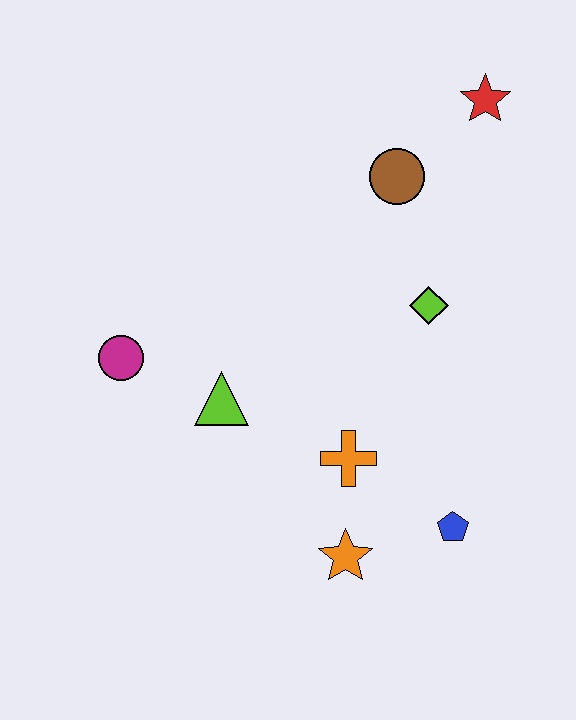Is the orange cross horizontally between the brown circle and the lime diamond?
No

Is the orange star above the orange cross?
No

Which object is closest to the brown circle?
The red star is closest to the brown circle.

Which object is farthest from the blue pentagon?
The red star is farthest from the blue pentagon.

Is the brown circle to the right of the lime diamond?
No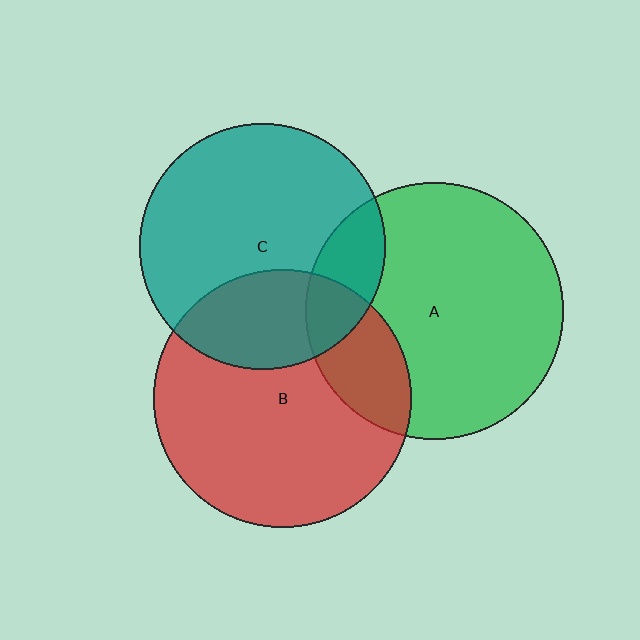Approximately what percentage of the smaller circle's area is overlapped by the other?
Approximately 30%.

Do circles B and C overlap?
Yes.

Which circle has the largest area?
Circle B (red).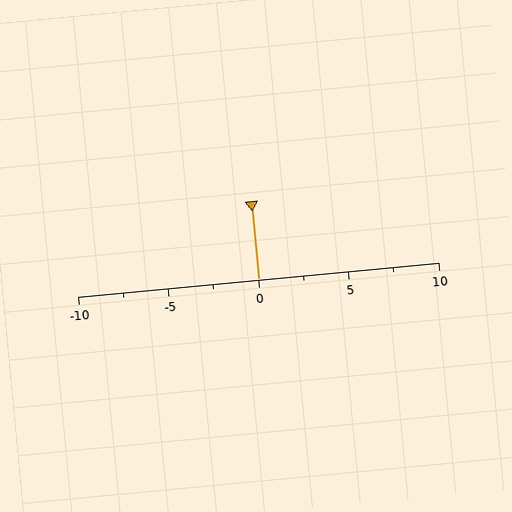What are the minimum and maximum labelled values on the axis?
The axis runs from -10 to 10.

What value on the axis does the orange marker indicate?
The marker indicates approximately 0.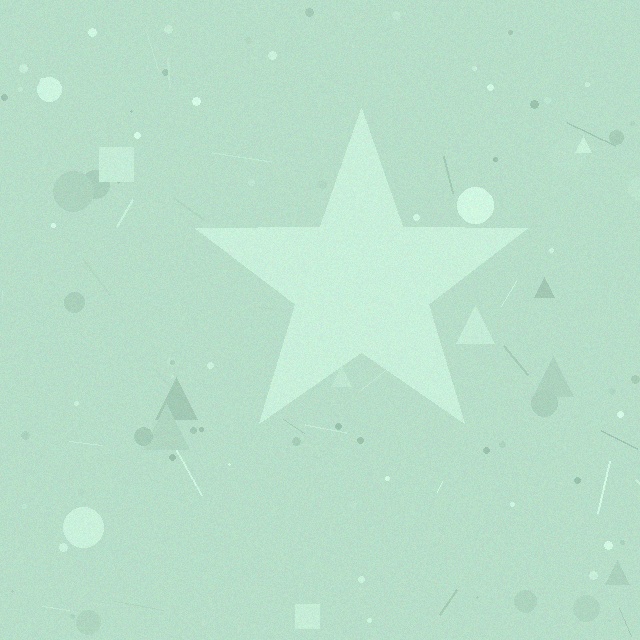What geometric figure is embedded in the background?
A star is embedded in the background.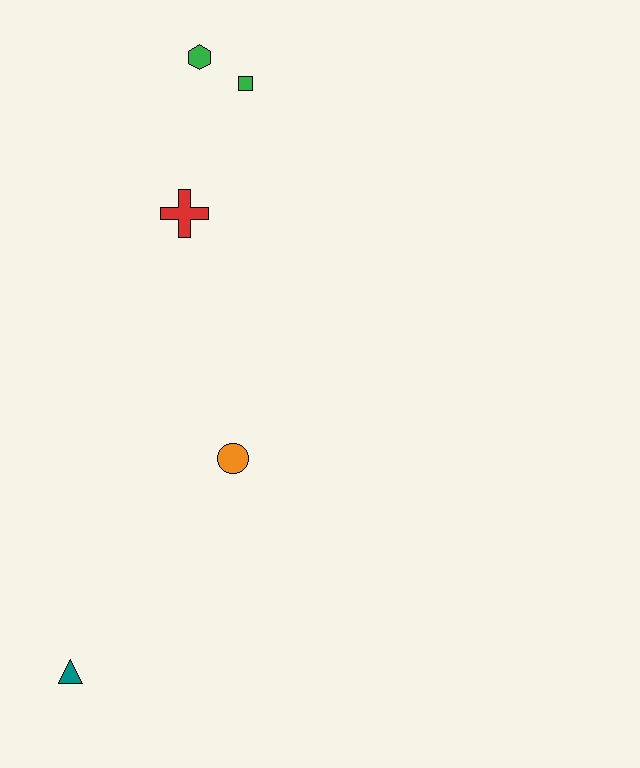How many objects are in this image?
There are 5 objects.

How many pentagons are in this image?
There are no pentagons.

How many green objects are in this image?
There are 2 green objects.